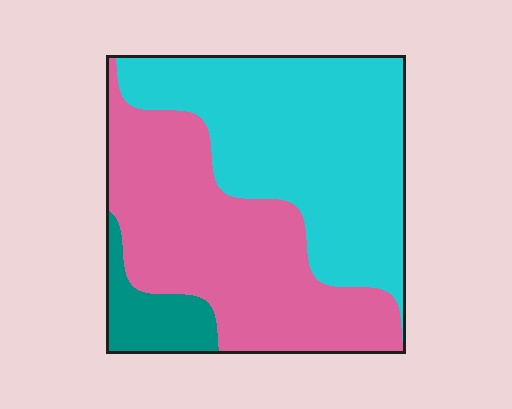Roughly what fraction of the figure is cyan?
Cyan covers 47% of the figure.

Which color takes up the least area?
Teal, at roughly 10%.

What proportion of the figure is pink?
Pink covers 44% of the figure.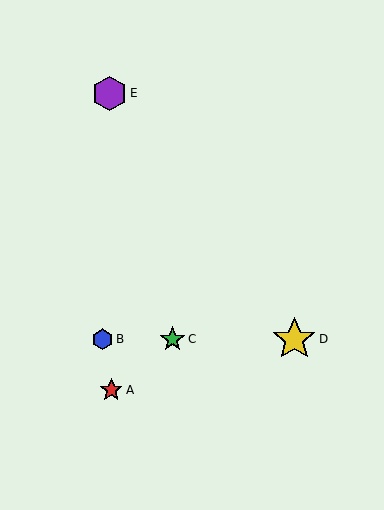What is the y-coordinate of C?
Object C is at y≈339.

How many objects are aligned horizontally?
3 objects (B, C, D) are aligned horizontally.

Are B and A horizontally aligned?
No, B is at y≈339 and A is at y≈390.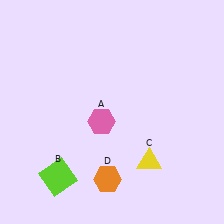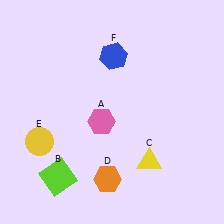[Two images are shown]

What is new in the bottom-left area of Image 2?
A yellow circle (E) was added in the bottom-left area of Image 2.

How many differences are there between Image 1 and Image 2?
There are 2 differences between the two images.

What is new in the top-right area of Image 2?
A blue hexagon (F) was added in the top-right area of Image 2.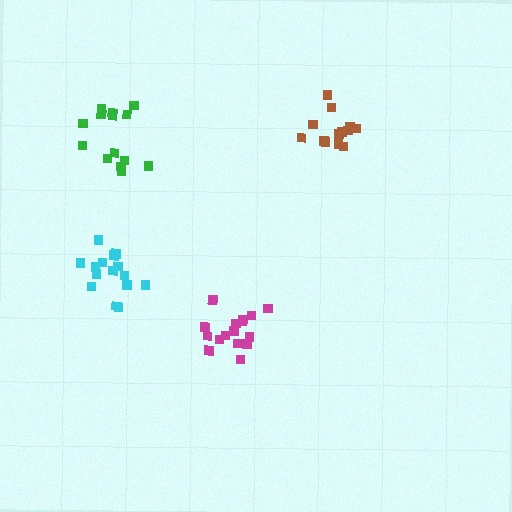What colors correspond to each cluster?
The clusters are colored: brown, cyan, green, magenta.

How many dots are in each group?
Group 1: 14 dots, Group 2: 15 dots, Group 3: 14 dots, Group 4: 17 dots (60 total).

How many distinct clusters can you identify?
There are 4 distinct clusters.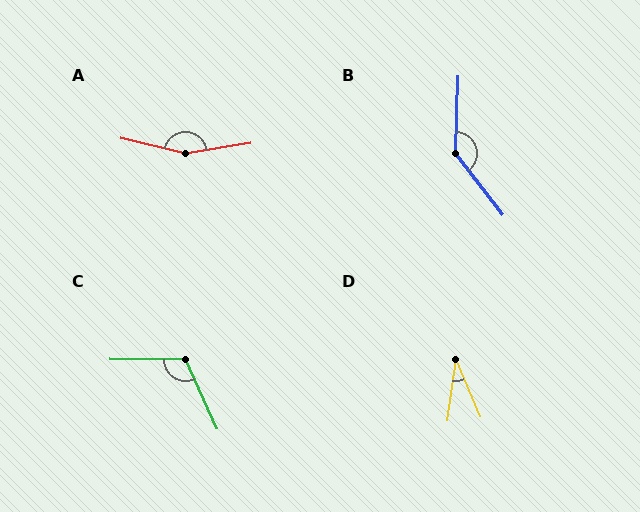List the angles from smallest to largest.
D (31°), C (115°), B (140°), A (157°).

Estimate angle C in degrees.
Approximately 115 degrees.